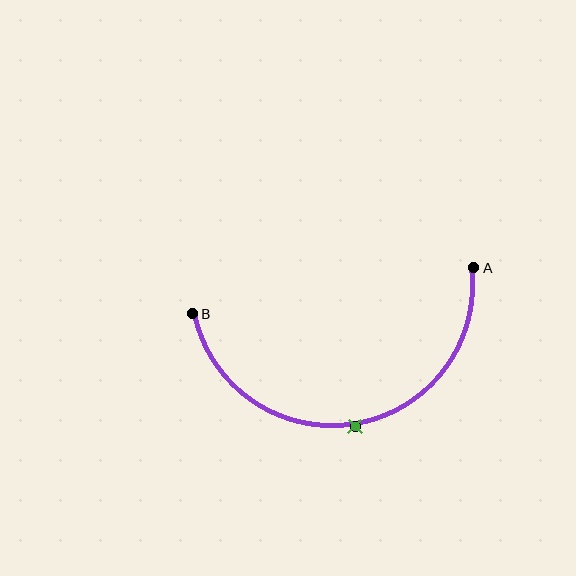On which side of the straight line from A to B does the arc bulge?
The arc bulges below the straight line connecting A and B.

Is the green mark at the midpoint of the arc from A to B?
Yes. The green mark lies on the arc at equal arc-length from both A and B — it is the arc midpoint.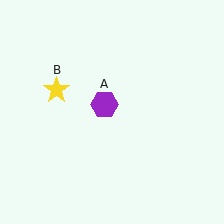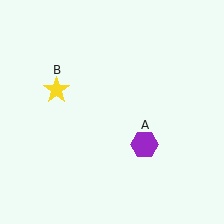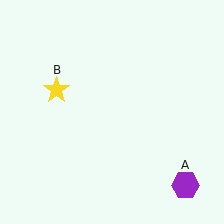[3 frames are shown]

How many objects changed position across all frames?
1 object changed position: purple hexagon (object A).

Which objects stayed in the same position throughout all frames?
Yellow star (object B) remained stationary.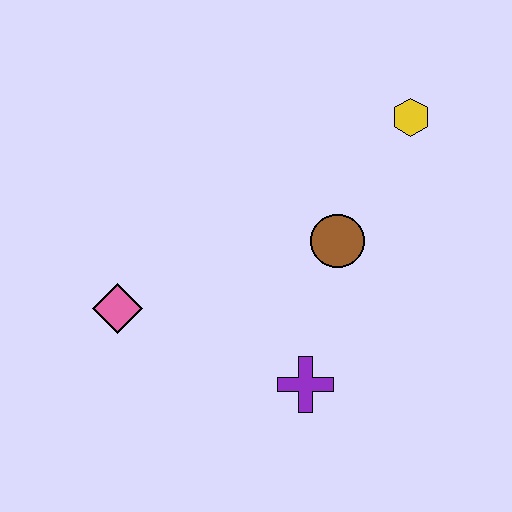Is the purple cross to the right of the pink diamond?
Yes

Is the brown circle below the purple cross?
No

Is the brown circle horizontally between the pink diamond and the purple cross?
No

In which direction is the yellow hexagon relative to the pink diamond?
The yellow hexagon is to the right of the pink diamond.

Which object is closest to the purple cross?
The brown circle is closest to the purple cross.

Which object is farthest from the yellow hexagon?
The pink diamond is farthest from the yellow hexagon.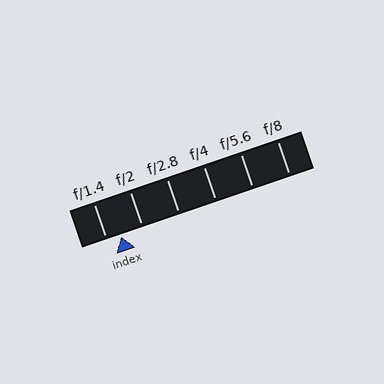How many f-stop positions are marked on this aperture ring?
There are 6 f-stop positions marked.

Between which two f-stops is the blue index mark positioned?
The index mark is between f/1.4 and f/2.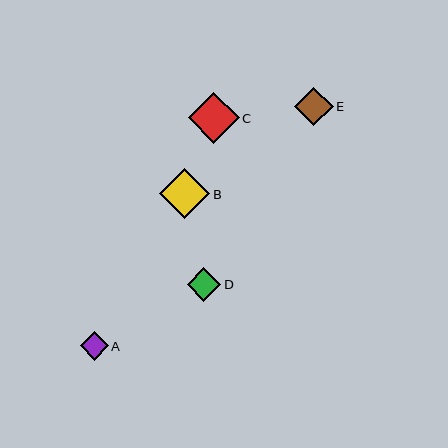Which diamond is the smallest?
Diamond A is the smallest with a size of approximately 28 pixels.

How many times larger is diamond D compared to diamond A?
Diamond D is approximately 1.2 times the size of diamond A.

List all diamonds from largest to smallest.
From largest to smallest: C, B, E, D, A.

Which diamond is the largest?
Diamond C is the largest with a size of approximately 51 pixels.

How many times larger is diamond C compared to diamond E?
Diamond C is approximately 1.3 times the size of diamond E.